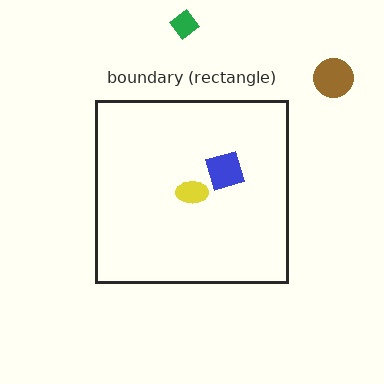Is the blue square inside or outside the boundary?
Inside.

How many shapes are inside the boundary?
2 inside, 2 outside.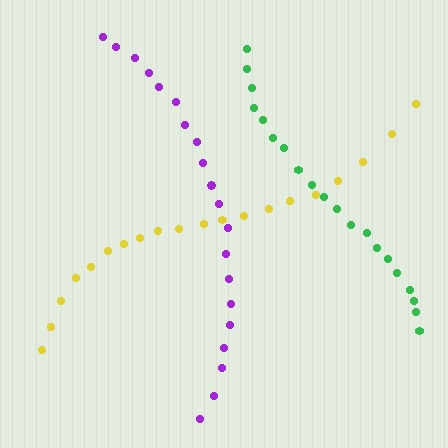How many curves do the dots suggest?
There are 3 distinct paths.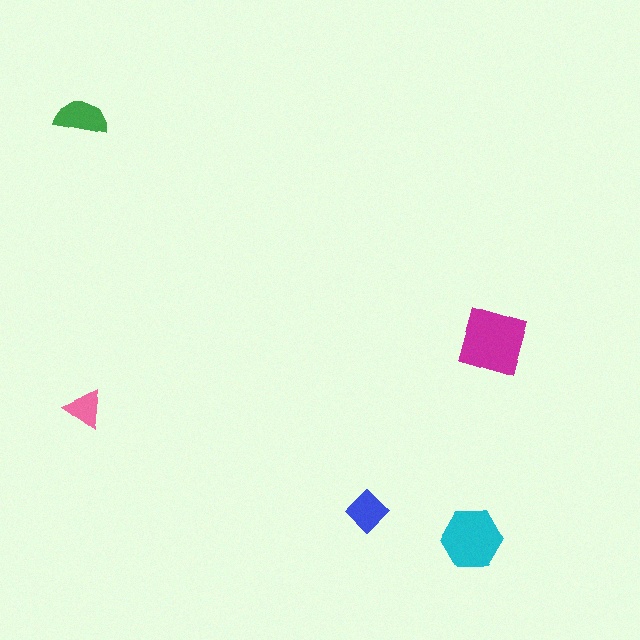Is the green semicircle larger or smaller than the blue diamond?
Larger.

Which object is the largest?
The magenta square.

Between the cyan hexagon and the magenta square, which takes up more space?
The magenta square.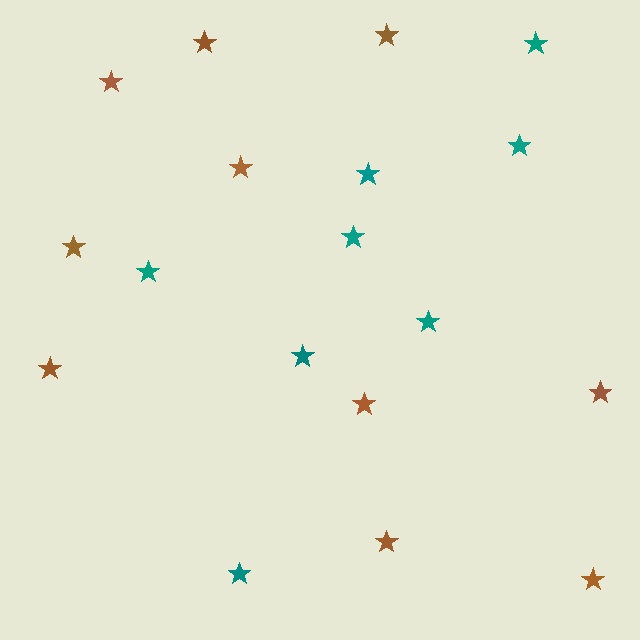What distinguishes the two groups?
There are 2 groups: one group of brown stars (10) and one group of teal stars (8).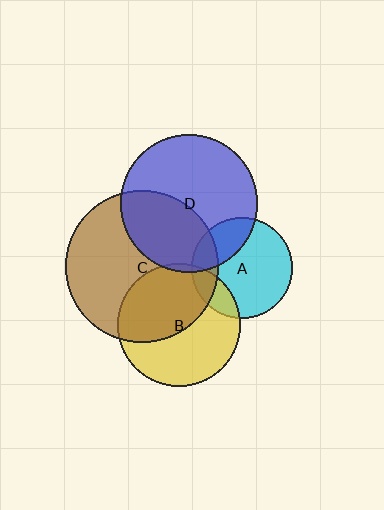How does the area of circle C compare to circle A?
Approximately 2.3 times.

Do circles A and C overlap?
Yes.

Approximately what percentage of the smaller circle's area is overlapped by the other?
Approximately 15%.